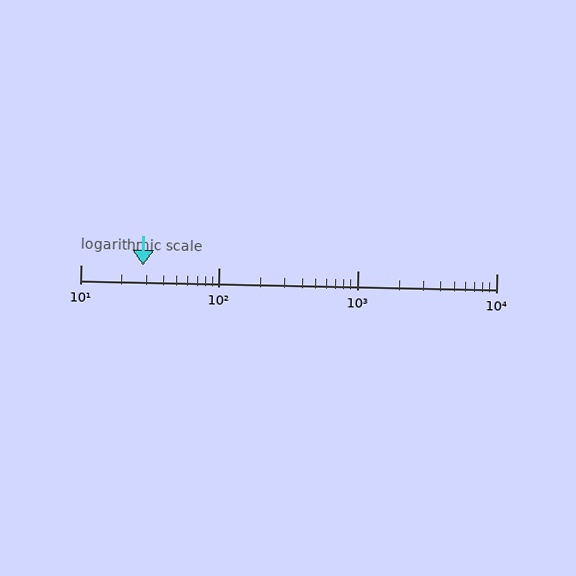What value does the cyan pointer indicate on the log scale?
The pointer indicates approximately 28.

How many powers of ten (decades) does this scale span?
The scale spans 3 decades, from 10 to 10000.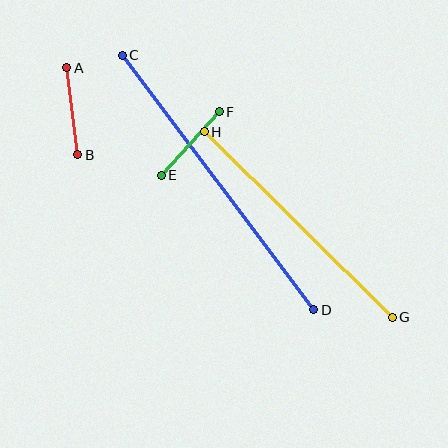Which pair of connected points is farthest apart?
Points C and D are farthest apart.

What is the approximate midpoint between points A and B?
The midpoint is at approximately (72, 111) pixels.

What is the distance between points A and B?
The distance is approximately 88 pixels.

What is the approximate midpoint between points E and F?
The midpoint is at approximately (190, 144) pixels.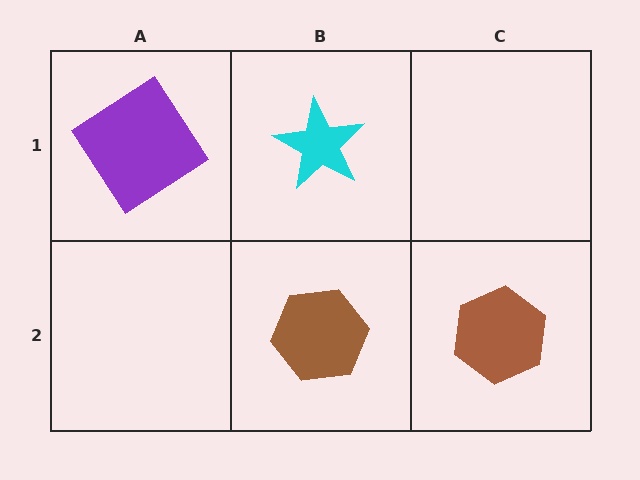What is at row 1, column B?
A cyan star.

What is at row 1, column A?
A purple diamond.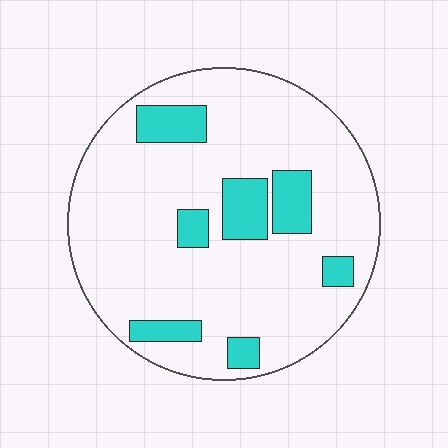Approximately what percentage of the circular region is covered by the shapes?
Approximately 15%.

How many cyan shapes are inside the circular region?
7.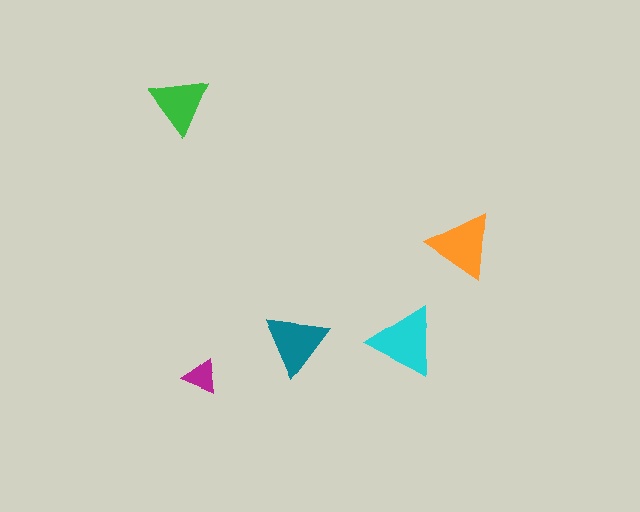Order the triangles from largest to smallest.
the cyan one, the orange one, the teal one, the green one, the magenta one.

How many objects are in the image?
There are 5 objects in the image.